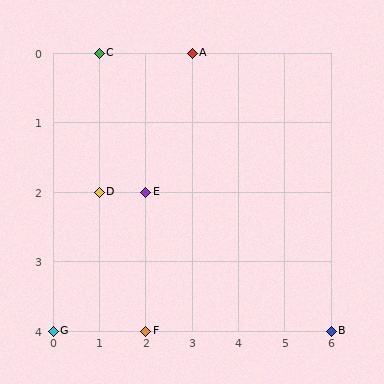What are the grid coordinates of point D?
Point D is at grid coordinates (1, 2).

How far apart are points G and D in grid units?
Points G and D are 1 column and 2 rows apart (about 2.2 grid units diagonally).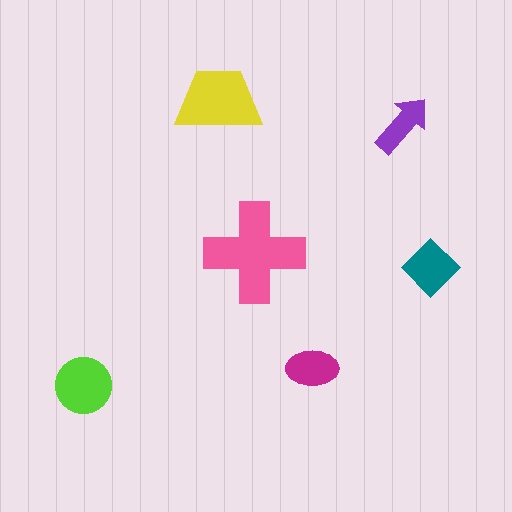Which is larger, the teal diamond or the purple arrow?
The teal diamond.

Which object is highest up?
The yellow trapezoid is topmost.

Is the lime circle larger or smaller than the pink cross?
Smaller.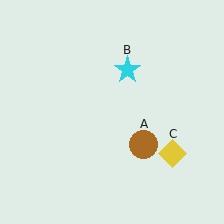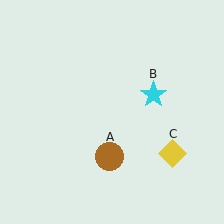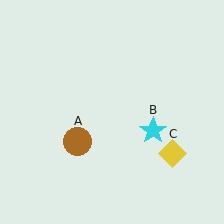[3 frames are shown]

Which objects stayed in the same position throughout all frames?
Yellow diamond (object C) remained stationary.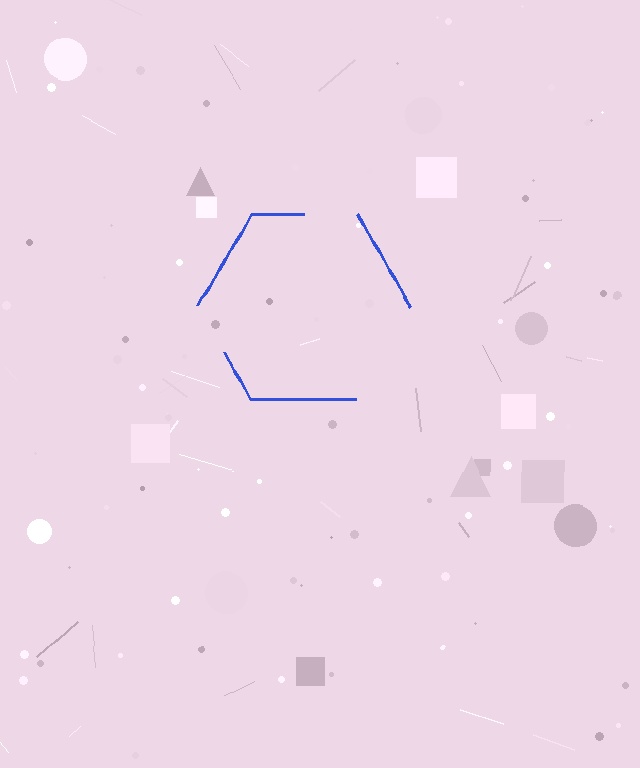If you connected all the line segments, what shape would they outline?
They would outline a hexagon.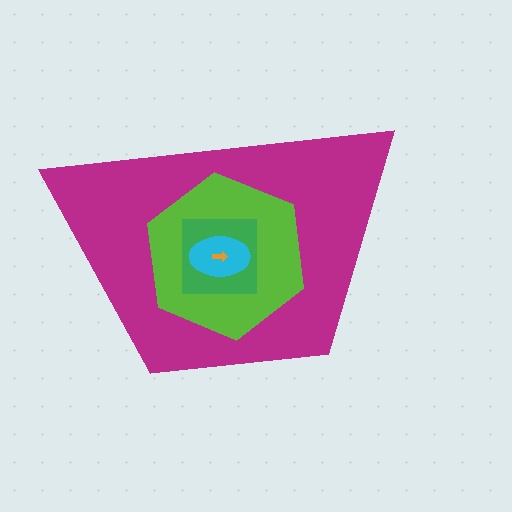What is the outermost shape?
The magenta trapezoid.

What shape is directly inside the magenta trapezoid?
The lime hexagon.